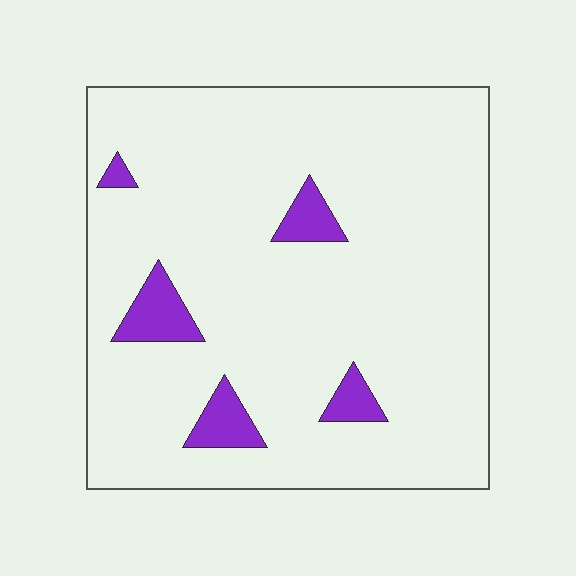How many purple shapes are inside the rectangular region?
5.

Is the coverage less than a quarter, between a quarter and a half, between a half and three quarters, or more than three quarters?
Less than a quarter.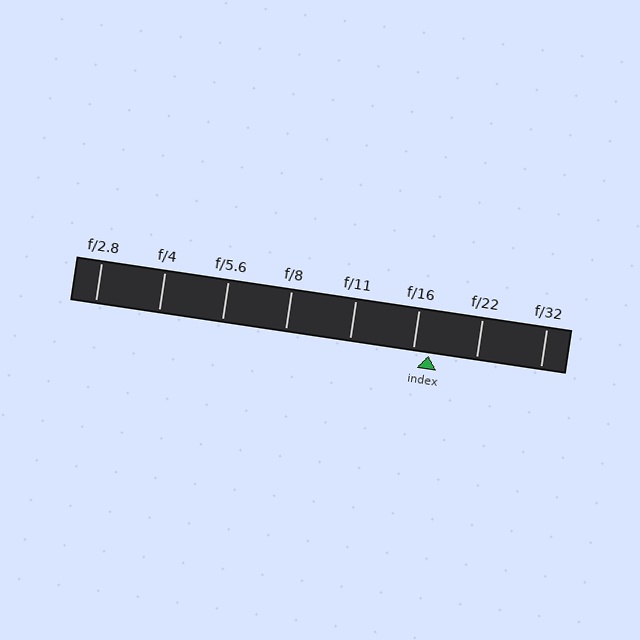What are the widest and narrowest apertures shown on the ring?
The widest aperture shown is f/2.8 and the narrowest is f/32.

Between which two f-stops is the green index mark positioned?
The index mark is between f/16 and f/22.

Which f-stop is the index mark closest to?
The index mark is closest to f/16.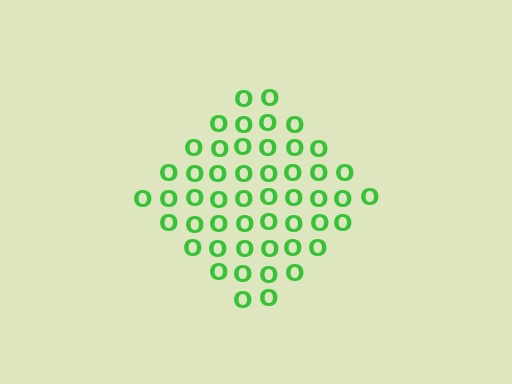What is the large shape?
The large shape is a diamond.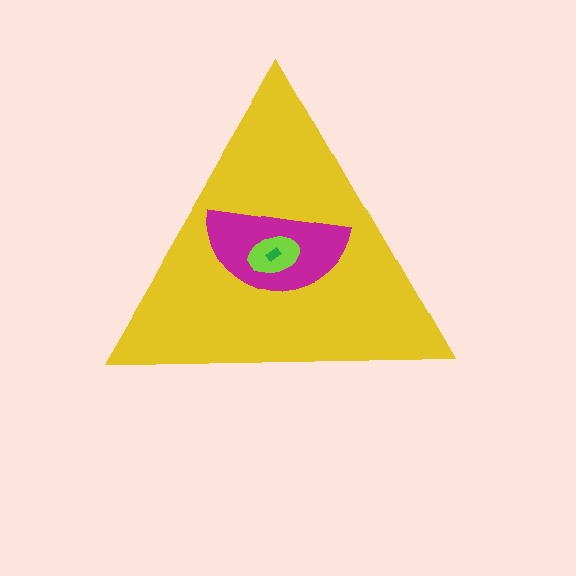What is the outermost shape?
The yellow triangle.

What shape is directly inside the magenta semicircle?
The lime ellipse.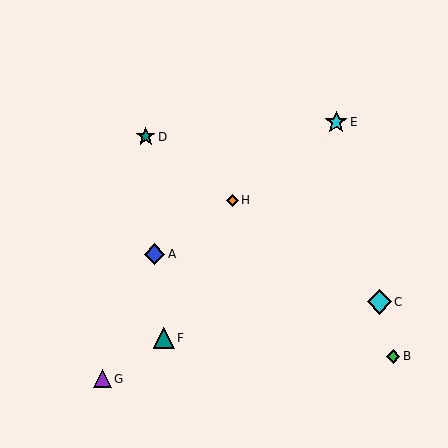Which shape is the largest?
The cyan diamond (labeled C) is the largest.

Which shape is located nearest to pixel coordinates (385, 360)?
The green diamond (labeled B) at (393, 356) is nearest to that location.